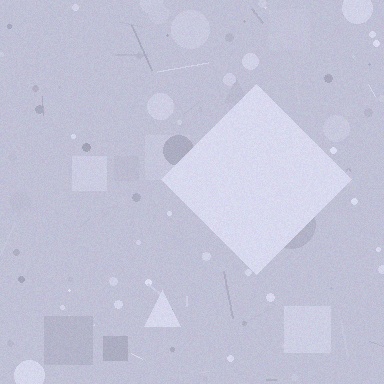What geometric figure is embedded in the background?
A diamond is embedded in the background.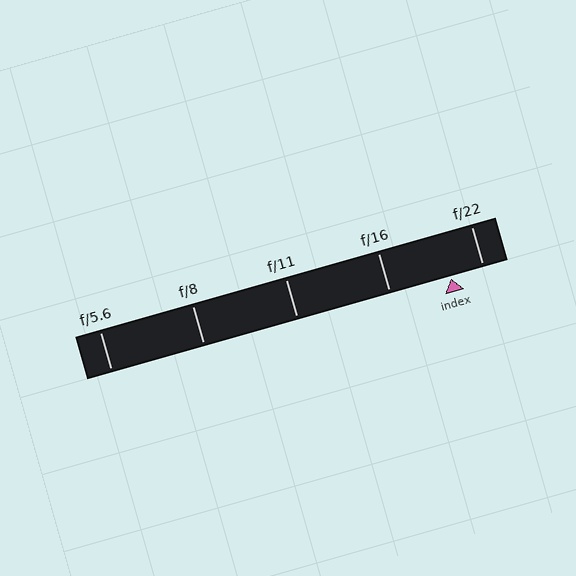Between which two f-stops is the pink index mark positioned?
The index mark is between f/16 and f/22.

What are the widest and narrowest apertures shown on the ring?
The widest aperture shown is f/5.6 and the narrowest is f/22.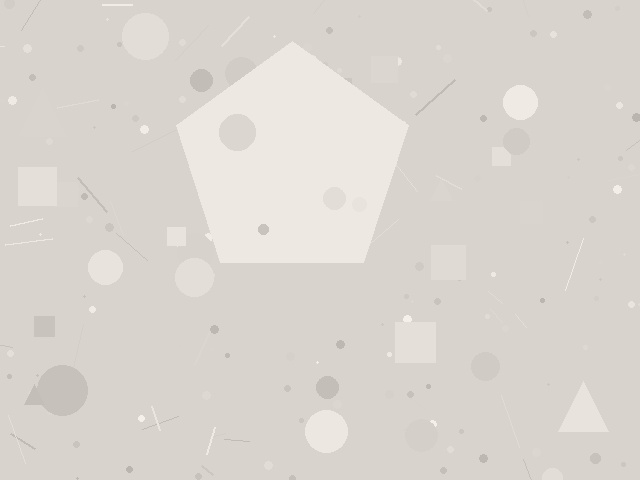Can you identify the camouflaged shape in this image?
The camouflaged shape is a pentagon.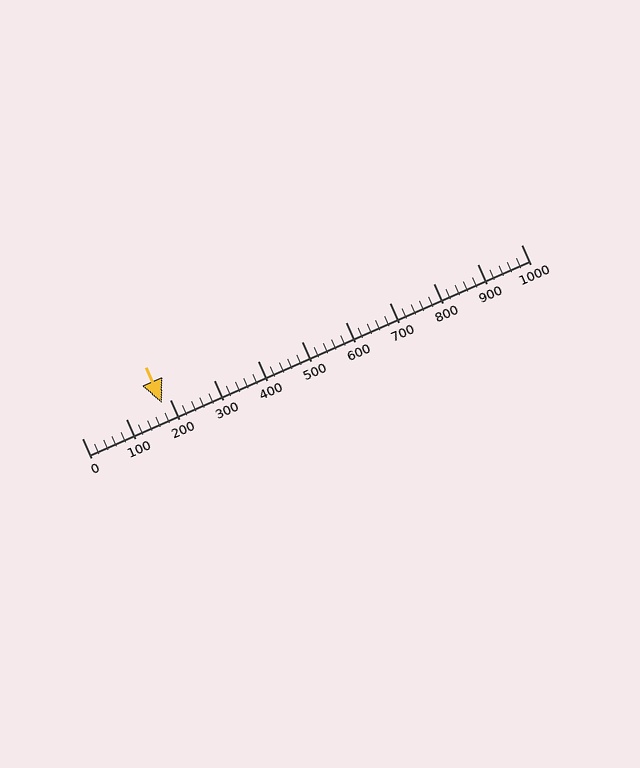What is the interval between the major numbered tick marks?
The major tick marks are spaced 100 units apart.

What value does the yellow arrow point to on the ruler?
The yellow arrow points to approximately 182.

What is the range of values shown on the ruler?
The ruler shows values from 0 to 1000.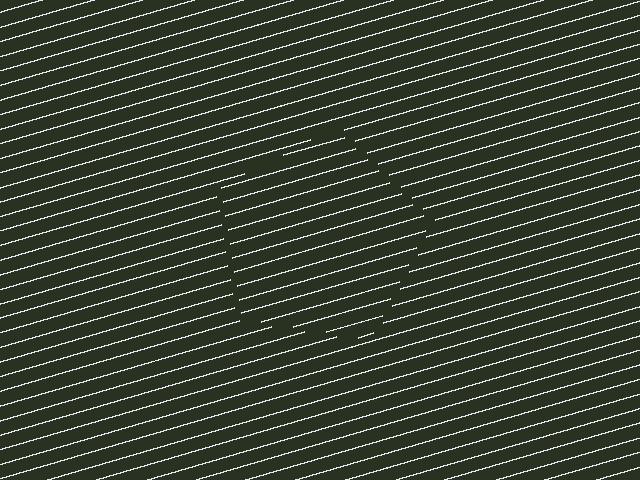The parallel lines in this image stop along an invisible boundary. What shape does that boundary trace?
An illusory pentagon. The interior of the shape contains the same grating, shifted by half a period — the contour is defined by the phase discontinuity where line-ends from the inner and outer gratings abut.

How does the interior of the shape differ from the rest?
The interior of the shape contains the same grating, shifted by half a period — the contour is defined by the phase discontinuity where line-ends from the inner and outer gratings abut.